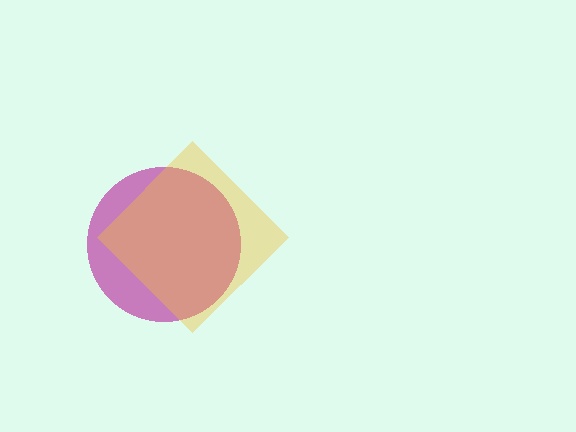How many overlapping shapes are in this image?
There are 2 overlapping shapes in the image.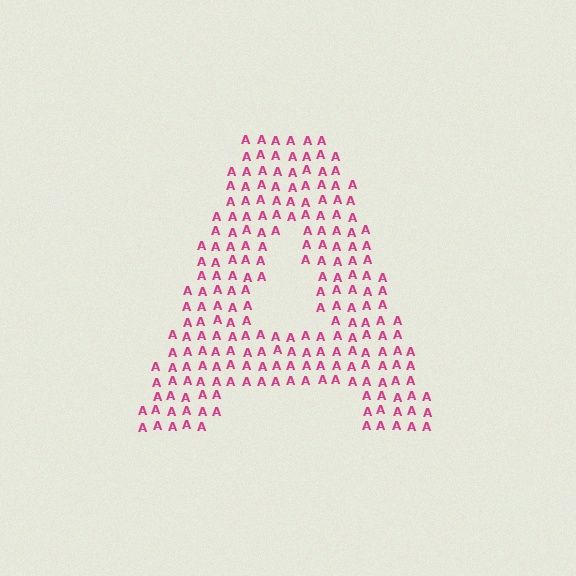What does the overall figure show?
The overall figure shows the letter A.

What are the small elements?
The small elements are letter A's.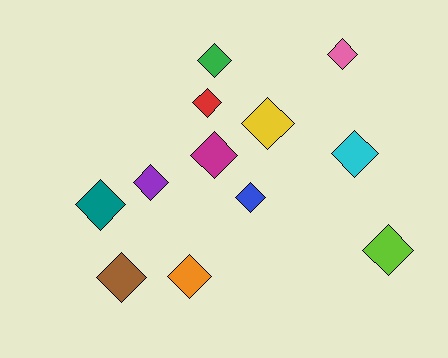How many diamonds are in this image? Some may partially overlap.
There are 12 diamonds.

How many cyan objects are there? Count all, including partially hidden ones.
There is 1 cyan object.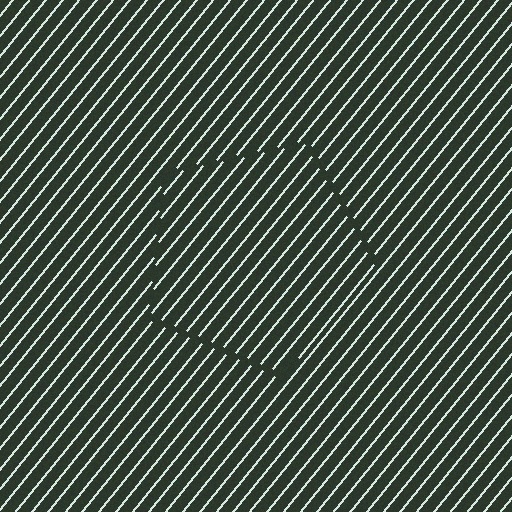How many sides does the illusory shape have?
5 sides — the line-ends trace a pentagon.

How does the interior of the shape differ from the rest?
The interior of the shape contains the same grating, shifted by half a period — the contour is defined by the phase discontinuity where line-ends from the inner and outer gratings abut.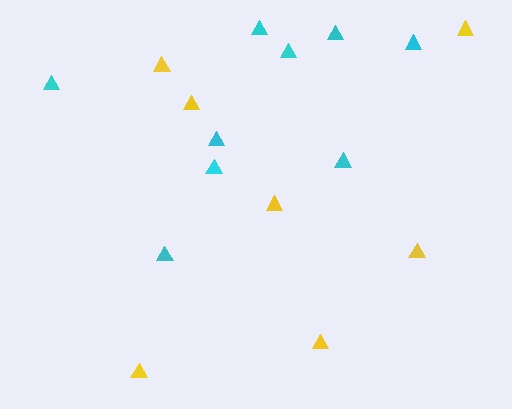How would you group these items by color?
There are 2 groups: one group of yellow triangles (7) and one group of cyan triangles (9).